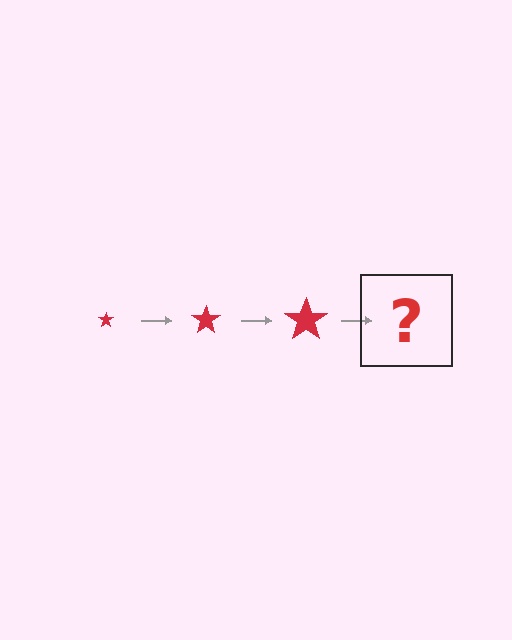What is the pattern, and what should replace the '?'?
The pattern is that the star gets progressively larger each step. The '?' should be a red star, larger than the previous one.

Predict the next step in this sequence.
The next step is a red star, larger than the previous one.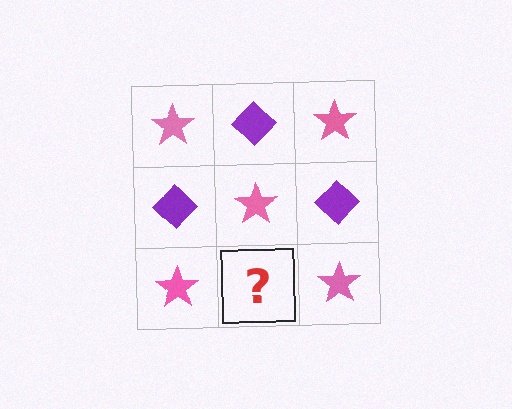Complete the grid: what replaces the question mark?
The question mark should be replaced with a purple diamond.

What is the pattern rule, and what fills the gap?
The rule is that it alternates pink star and purple diamond in a checkerboard pattern. The gap should be filled with a purple diamond.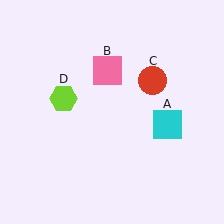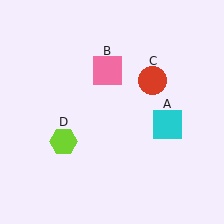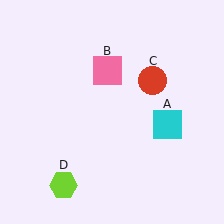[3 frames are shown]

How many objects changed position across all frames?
1 object changed position: lime hexagon (object D).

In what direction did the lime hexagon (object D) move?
The lime hexagon (object D) moved down.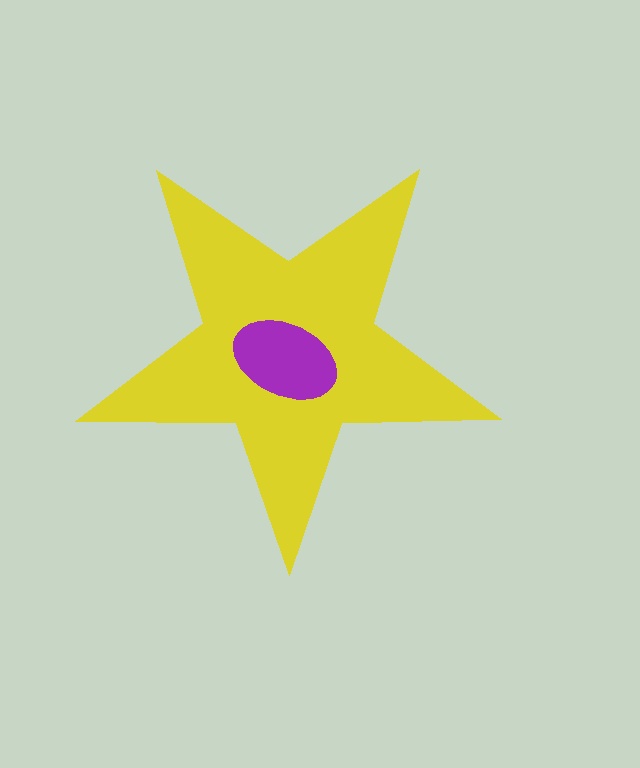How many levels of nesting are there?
2.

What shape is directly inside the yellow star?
The purple ellipse.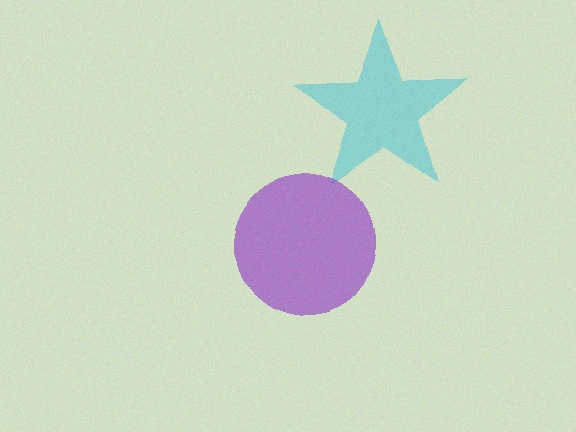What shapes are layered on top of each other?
The layered shapes are: a cyan star, a purple circle.